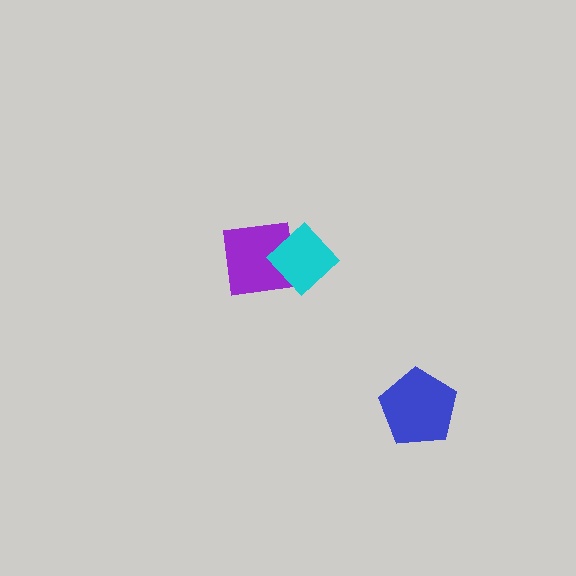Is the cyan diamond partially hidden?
No, no other shape covers it.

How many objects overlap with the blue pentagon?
0 objects overlap with the blue pentagon.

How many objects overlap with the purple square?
1 object overlaps with the purple square.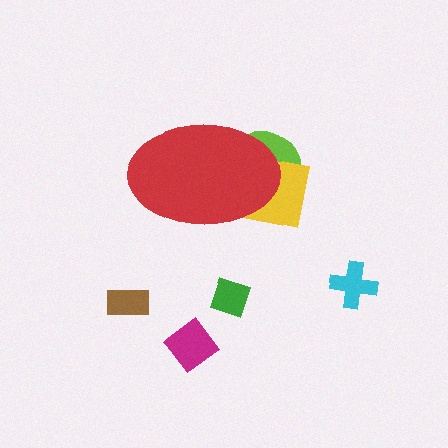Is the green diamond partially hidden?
No, the green diamond is fully visible.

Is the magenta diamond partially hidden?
No, the magenta diamond is fully visible.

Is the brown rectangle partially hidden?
No, the brown rectangle is fully visible.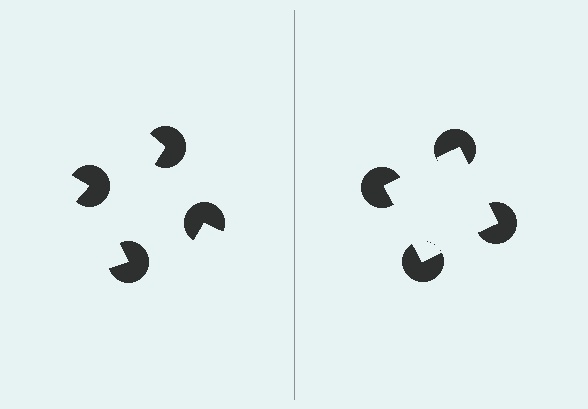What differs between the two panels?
The pac-man discs are positioned identically on both sides; only the wedge orientations differ. On the right they align to a square; on the left they are misaligned.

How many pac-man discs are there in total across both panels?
8 — 4 on each side.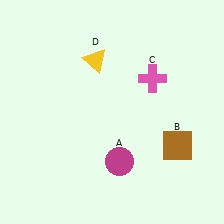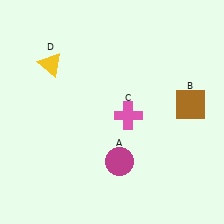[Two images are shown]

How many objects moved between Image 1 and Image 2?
3 objects moved between the two images.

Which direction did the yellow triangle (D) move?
The yellow triangle (D) moved left.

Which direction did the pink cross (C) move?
The pink cross (C) moved down.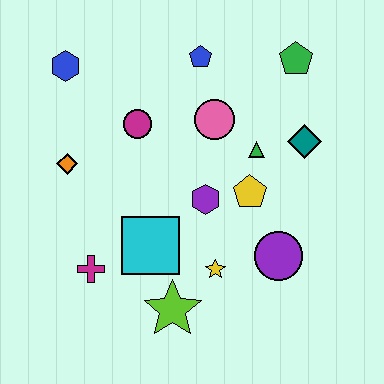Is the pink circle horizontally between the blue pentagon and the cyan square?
No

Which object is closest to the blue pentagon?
The pink circle is closest to the blue pentagon.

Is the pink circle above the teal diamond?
Yes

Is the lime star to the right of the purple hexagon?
No